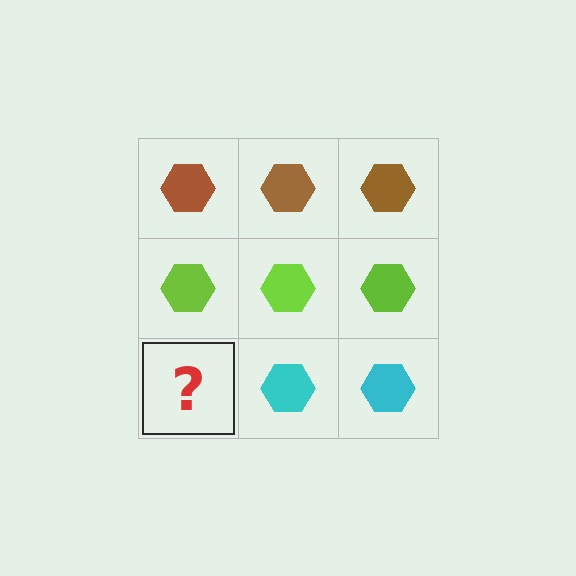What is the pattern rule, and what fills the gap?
The rule is that each row has a consistent color. The gap should be filled with a cyan hexagon.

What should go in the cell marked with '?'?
The missing cell should contain a cyan hexagon.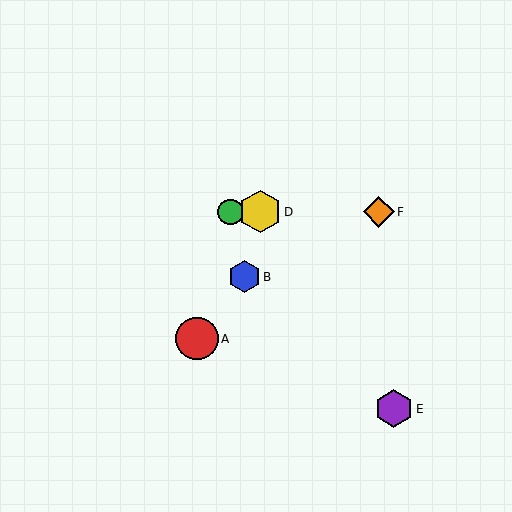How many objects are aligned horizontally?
3 objects (C, D, F) are aligned horizontally.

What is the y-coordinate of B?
Object B is at y≈277.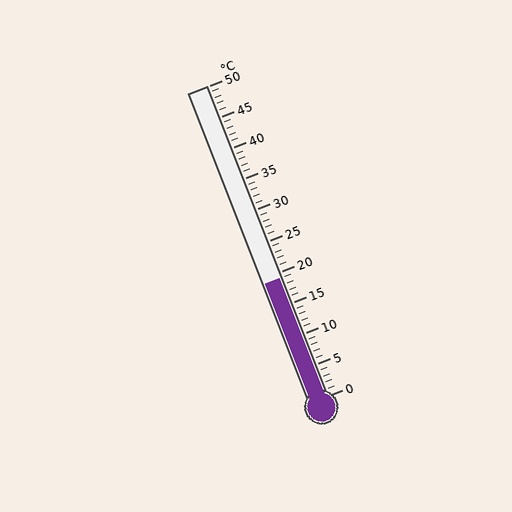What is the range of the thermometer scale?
The thermometer scale ranges from 0°C to 50°C.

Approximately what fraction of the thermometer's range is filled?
The thermometer is filled to approximately 40% of its range.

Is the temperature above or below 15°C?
The temperature is above 15°C.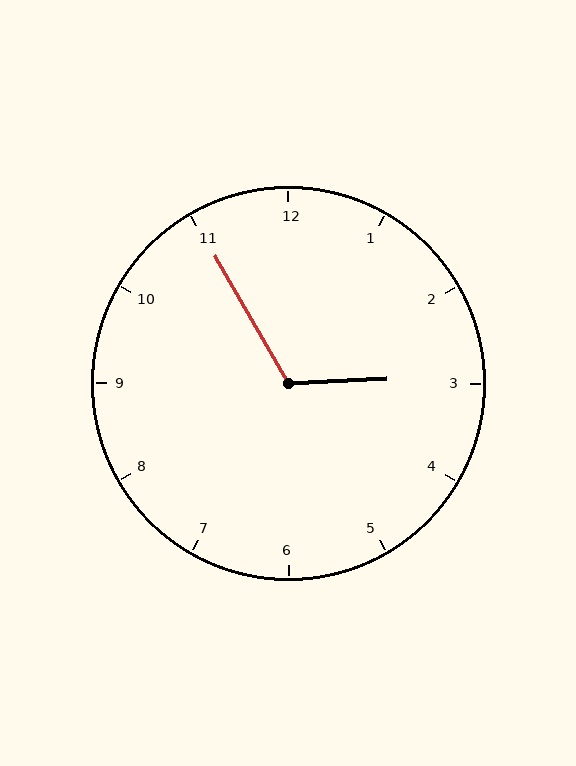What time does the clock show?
2:55.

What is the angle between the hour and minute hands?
Approximately 118 degrees.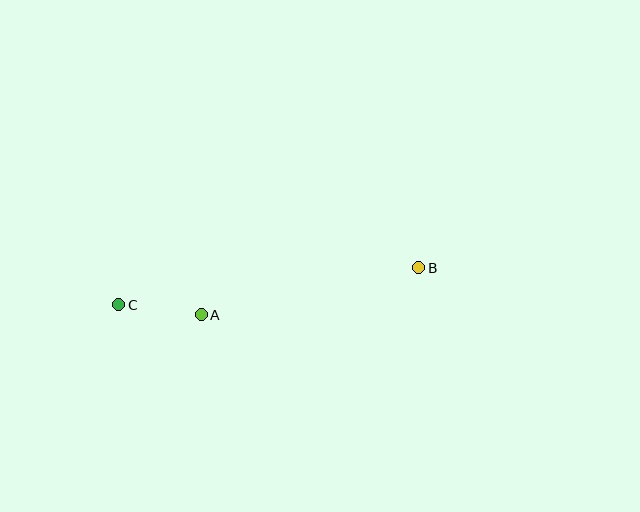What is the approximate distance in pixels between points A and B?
The distance between A and B is approximately 223 pixels.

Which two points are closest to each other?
Points A and C are closest to each other.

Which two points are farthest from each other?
Points B and C are farthest from each other.